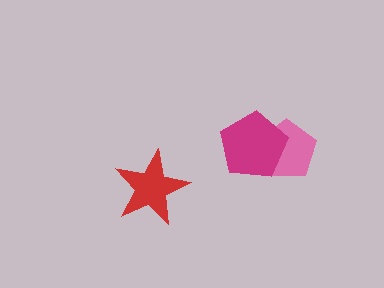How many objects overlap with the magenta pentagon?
1 object overlaps with the magenta pentagon.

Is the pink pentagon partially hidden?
Yes, it is partially covered by another shape.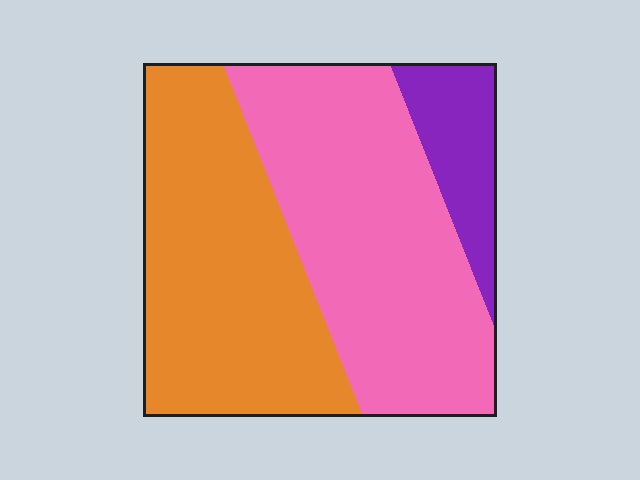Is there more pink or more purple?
Pink.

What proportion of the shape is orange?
Orange takes up between a quarter and a half of the shape.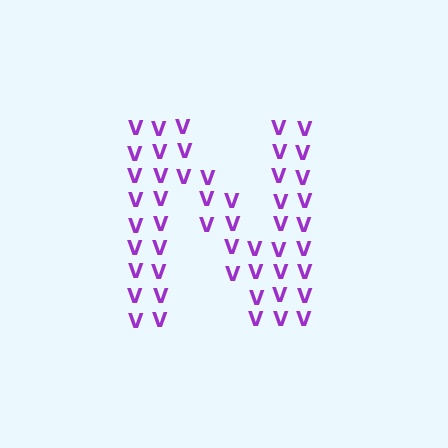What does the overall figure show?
The overall figure shows the letter N.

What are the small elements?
The small elements are letter V's.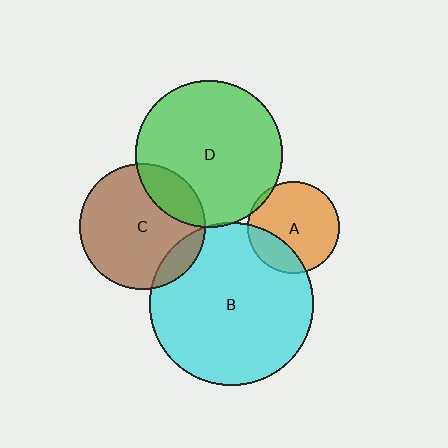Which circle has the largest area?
Circle B (cyan).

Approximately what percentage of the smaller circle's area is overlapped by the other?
Approximately 5%.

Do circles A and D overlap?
Yes.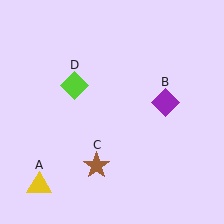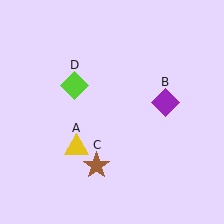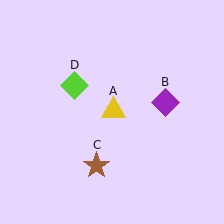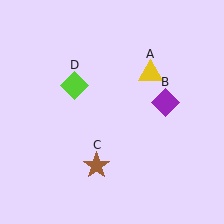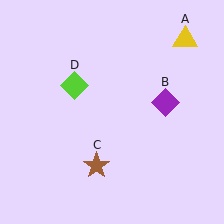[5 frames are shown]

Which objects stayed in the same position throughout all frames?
Purple diamond (object B) and brown star (object C) and lime diamond (object D) remained stationary.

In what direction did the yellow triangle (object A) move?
The yellow triangle (object A) moved up and to the right.